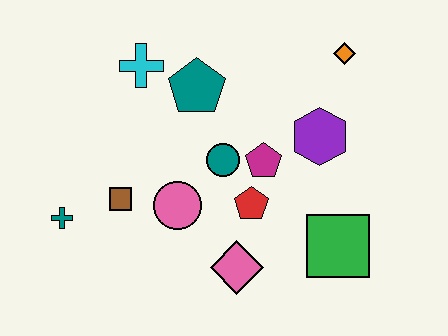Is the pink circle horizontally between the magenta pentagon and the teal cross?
Yes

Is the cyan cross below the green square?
No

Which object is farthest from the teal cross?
The orange diamond is farthest from the teal cross.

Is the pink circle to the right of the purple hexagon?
No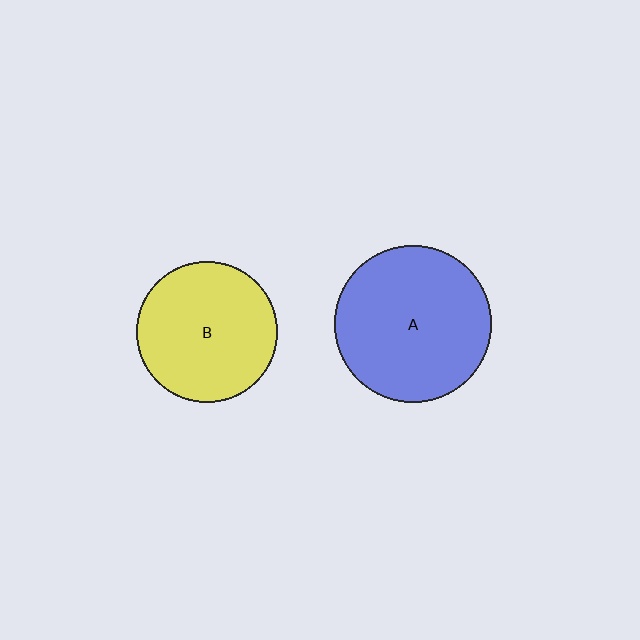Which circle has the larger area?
Circle A (blue).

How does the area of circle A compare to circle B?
Approximately 1.3 times.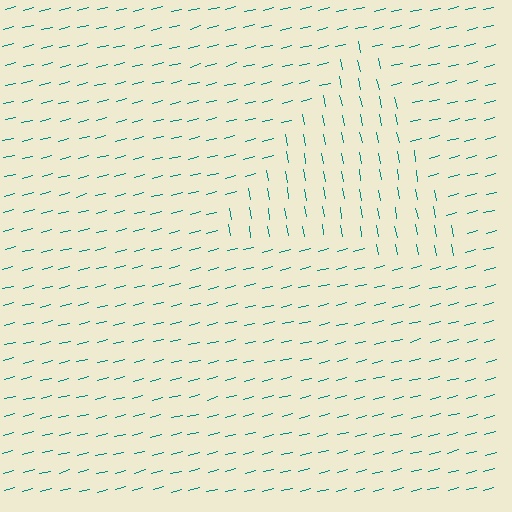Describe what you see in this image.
The image is filled with small teal line segments. A triangle region in the image has lines oriented differently from the surrounding lines, creating a visible texture boundary.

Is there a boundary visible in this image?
Yes, there is a texture boundary formed by a change in line orientation.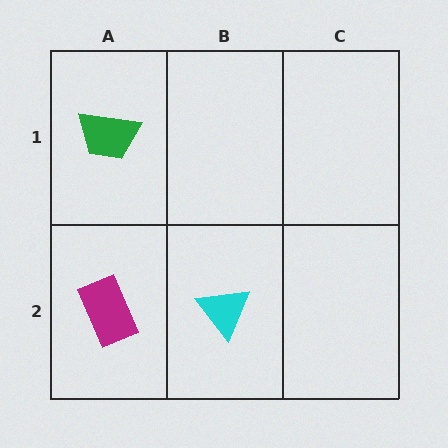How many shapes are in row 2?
2 shapes.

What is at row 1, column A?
A green trapezoid.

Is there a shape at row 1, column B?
No, that cell is empty.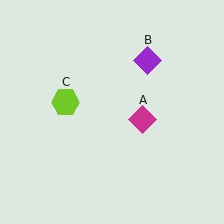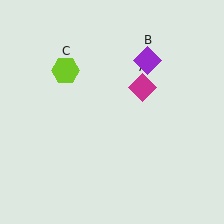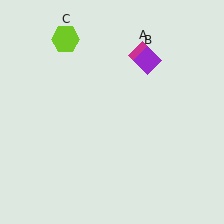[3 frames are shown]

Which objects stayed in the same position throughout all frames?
Purple diamond (object B) remained stationary.